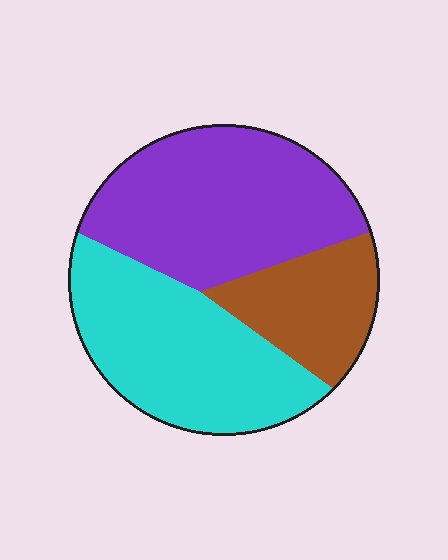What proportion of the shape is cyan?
Cyan takes up between a third and a half of the shape.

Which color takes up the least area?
Brown, at roughly 20%.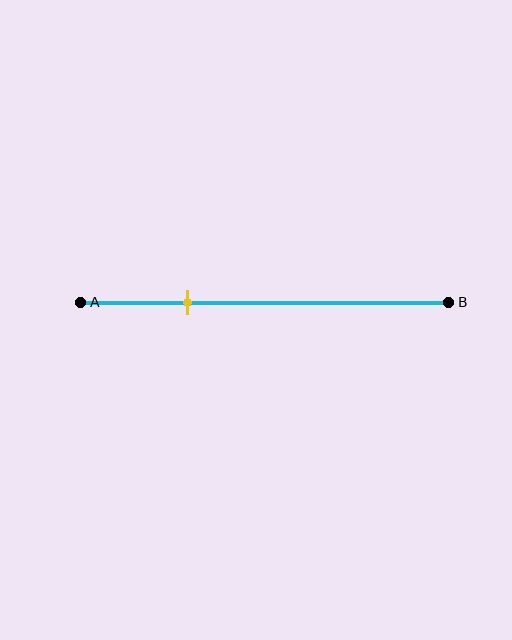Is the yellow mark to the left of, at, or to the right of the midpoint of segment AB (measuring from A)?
The yellow mark is to the left of the midpoint of segment AB.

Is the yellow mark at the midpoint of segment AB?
No, the mark is at about 30% from A, not at the 50% midpoint.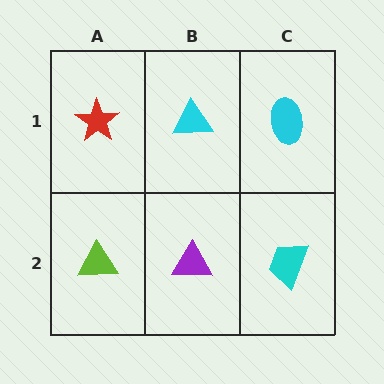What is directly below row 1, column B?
A purple triangle.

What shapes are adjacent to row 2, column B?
A cyan triangle (row 1, column B), a lime triangle (row 2, column A), a cyan trapezoid (row 2, column C).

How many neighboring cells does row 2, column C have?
2.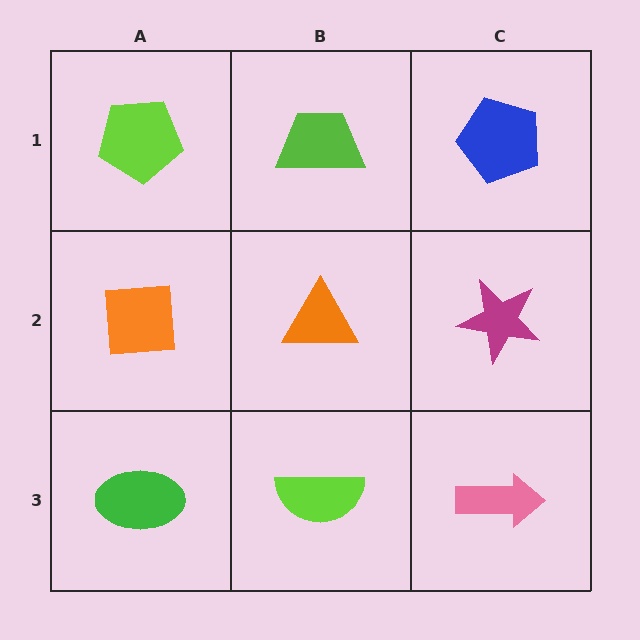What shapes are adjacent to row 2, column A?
A lime pentagon (row 1, column A), a green ellipse (row 3, column A), an orange triangle (row 2, column B).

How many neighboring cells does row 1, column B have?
3.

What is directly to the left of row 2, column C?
An orange triangle.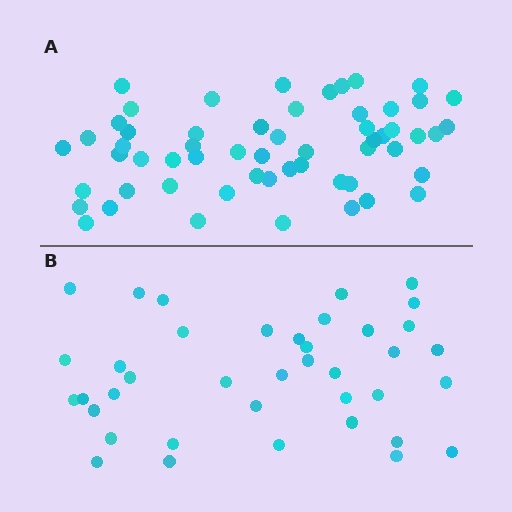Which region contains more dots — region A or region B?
Region A (the top region) has more dots.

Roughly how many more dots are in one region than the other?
Region A has approximately 20 more dots than region B.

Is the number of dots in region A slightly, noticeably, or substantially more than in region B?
Region A has substantially more. The ratio is roughly 1.5 to 1.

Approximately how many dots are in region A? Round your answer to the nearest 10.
About 60 dots. (The exact count is 57, which rounds to 60.)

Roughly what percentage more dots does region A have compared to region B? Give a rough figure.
About 45% more.